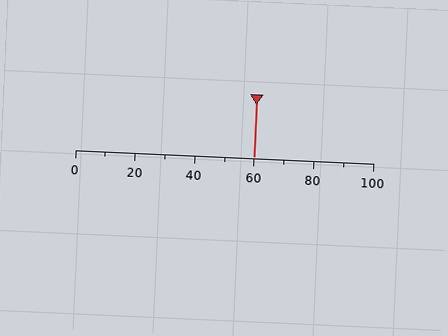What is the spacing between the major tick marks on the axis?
The major ticks are spaced 20 apart.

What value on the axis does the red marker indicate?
The marker indicates approximately 60.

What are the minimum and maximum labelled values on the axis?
The axis runs from 0 to 100.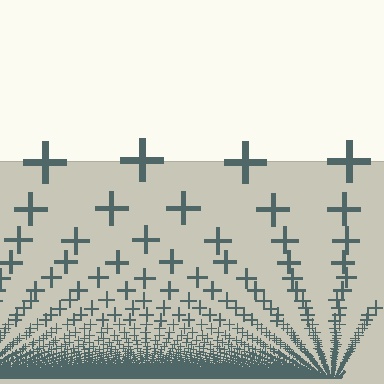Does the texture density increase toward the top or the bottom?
Density increases toward the bottom.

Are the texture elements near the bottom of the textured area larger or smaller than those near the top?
Smaller. The gradient is inverted — elements near the bottom are smaller and denser.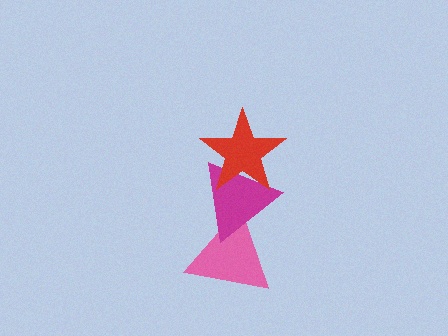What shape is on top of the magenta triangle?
The red star is on top of the magenta triangle.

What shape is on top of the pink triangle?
The magenta triangle is on top of the pink triangle.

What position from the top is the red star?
The red star is 1st from the top.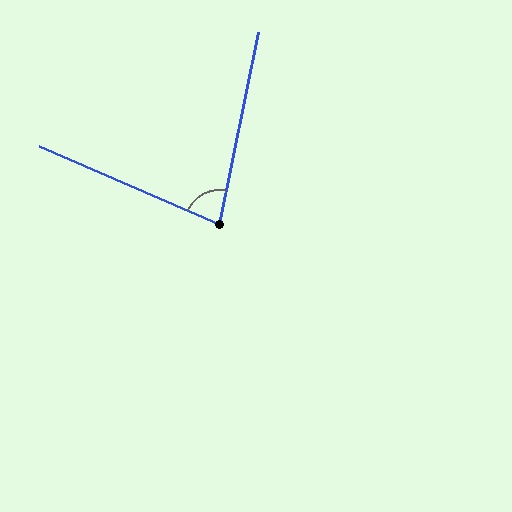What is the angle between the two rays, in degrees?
Approximately 78 degrees.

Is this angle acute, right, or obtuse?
It is acute.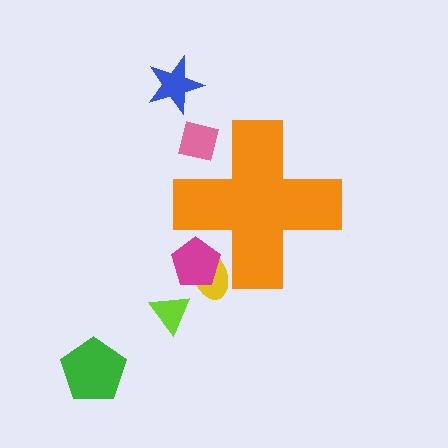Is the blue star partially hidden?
No, the blue star is fully visible.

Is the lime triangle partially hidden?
No, the lime triangle is fully visible.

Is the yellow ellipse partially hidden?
Yes, the yellow ellipse is partially hidden behind the orange cross.